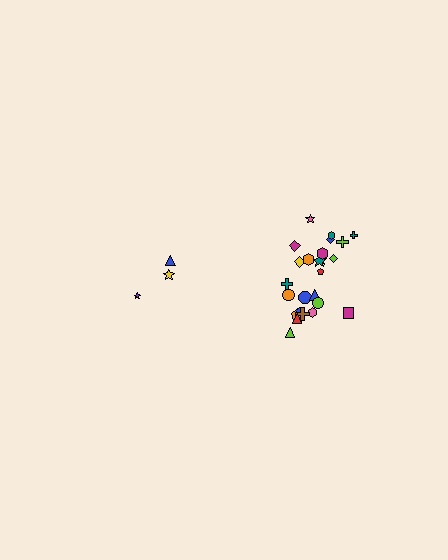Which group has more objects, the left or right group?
The right group.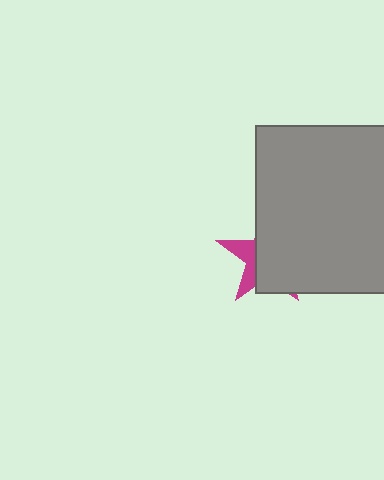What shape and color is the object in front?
The object in front is a gray square.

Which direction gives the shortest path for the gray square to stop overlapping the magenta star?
Moving right gives the shortest separation.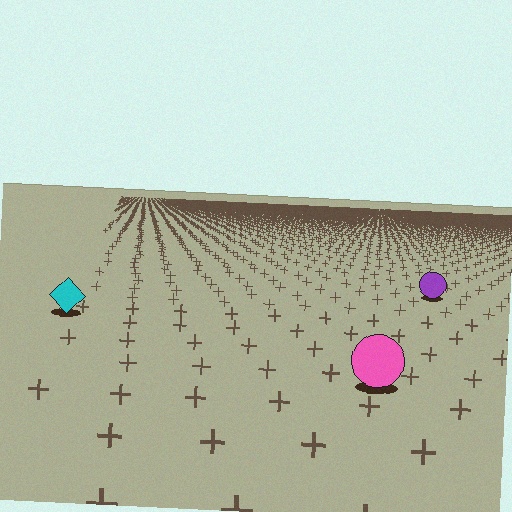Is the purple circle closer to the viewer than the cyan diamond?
No. The cyan diamond is closer — you can tell from the texture gradient: the ground texture is coarser near it.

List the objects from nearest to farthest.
From nearest to farthest: the pink circle, the cyan diamond, the purple circle.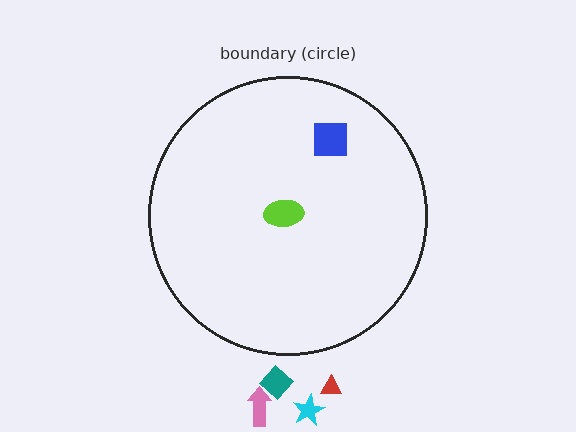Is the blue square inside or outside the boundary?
Inside.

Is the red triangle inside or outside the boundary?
Outside.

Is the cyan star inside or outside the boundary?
Outside.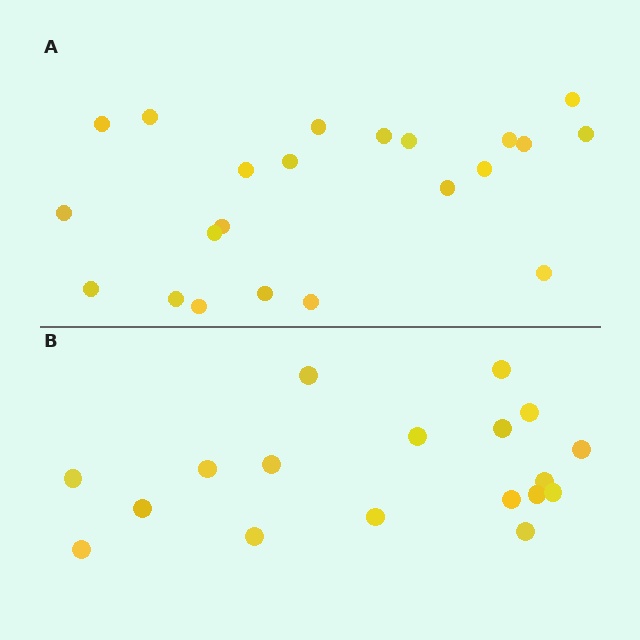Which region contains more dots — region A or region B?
Region A (the top region) has more dots.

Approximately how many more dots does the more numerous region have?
Region A has about 4 more dots than region B.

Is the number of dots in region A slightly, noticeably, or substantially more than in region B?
Region A has only slightly more — the two regions are fairly close. The ratio is roughly 1.2 to 1.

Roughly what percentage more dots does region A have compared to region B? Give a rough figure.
About 20% more.